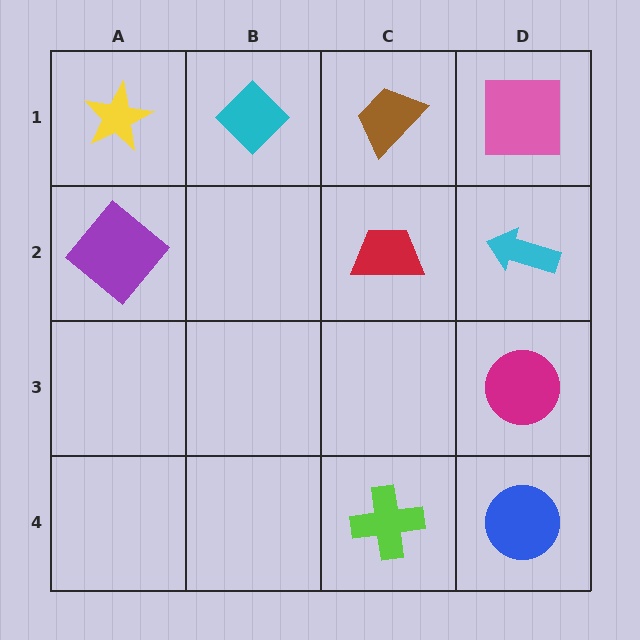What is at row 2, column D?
A cyan arrow.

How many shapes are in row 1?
4 shapes.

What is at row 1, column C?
A brown trapezoid.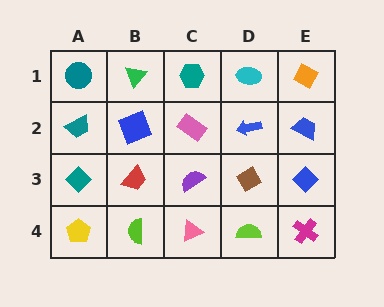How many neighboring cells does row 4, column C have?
3.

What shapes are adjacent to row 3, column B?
A blue square (row 2, column B), a lime semicircle (row 4, column B), a teal diamond (row 3, column A), a purple semicircle (row 3, column C).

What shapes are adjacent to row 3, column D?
A blue arrow (row 2, column D), a lime semicircle (row 4, column D), a purple semicircle (row 3, column C), a blue diamond (row 3, column E).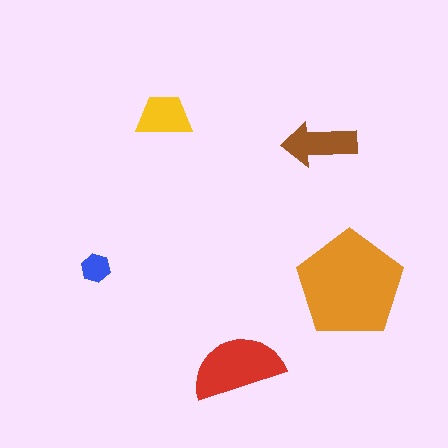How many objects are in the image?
There are 5 objects in the image.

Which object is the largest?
The orange pentagon.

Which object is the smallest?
The blue hexagon.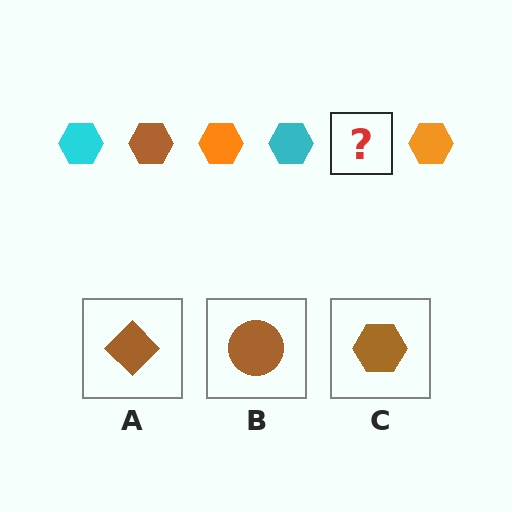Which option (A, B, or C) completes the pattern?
C.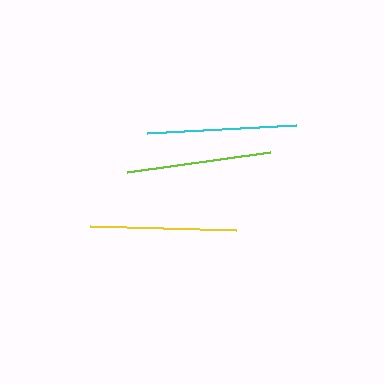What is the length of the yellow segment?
The yellow segment is approximately 146 pixels long.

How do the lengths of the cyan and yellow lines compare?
The cyan and yellow lines are approximately the same length.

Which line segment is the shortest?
The lime line is the shortest at approximately 144 pixels.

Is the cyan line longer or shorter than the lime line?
The cyan line is longer than the lime line.